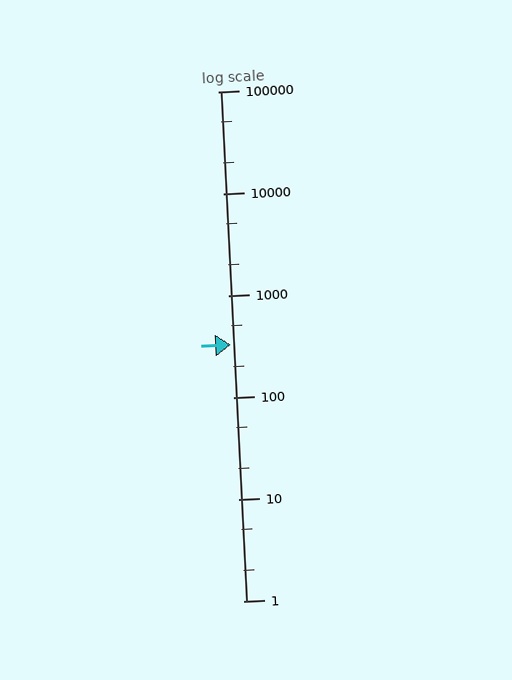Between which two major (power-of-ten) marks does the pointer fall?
The pointer is between 100 and 1000.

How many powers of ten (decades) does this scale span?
The scale spans 5 decades, from 1 to 100000.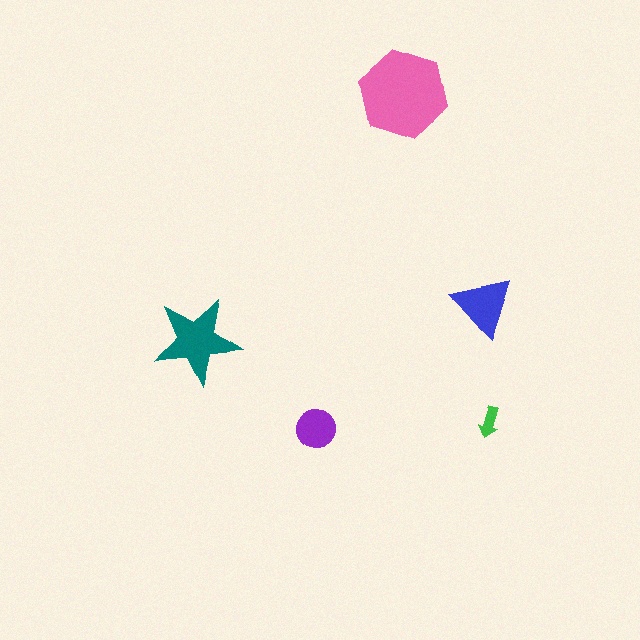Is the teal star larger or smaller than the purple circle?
Larger.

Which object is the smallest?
The green arrow.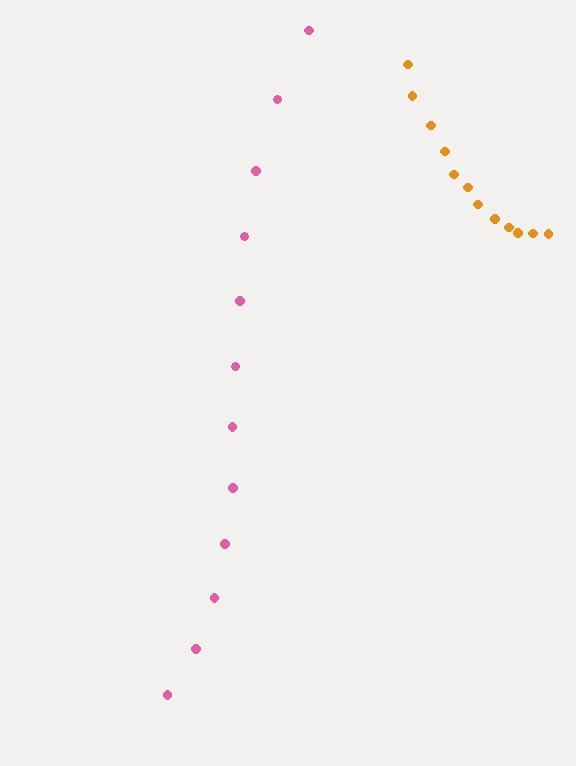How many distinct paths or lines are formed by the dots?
There are 2 distinct paths.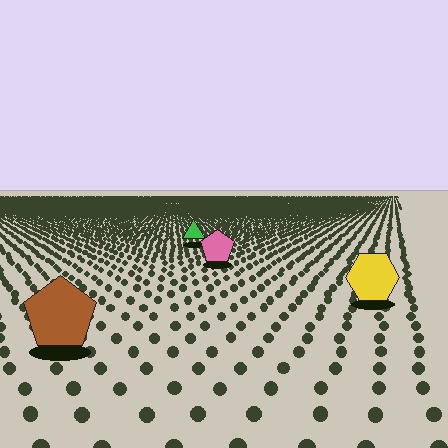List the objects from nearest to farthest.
From nearest to farthest: the brown pentagon, the yellow hexagon, the pink pentagon, the green triangle.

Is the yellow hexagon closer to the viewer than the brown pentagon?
No. The brown pentagon is closer — you can tell from the texture gradient: the ground texture is coarser near it.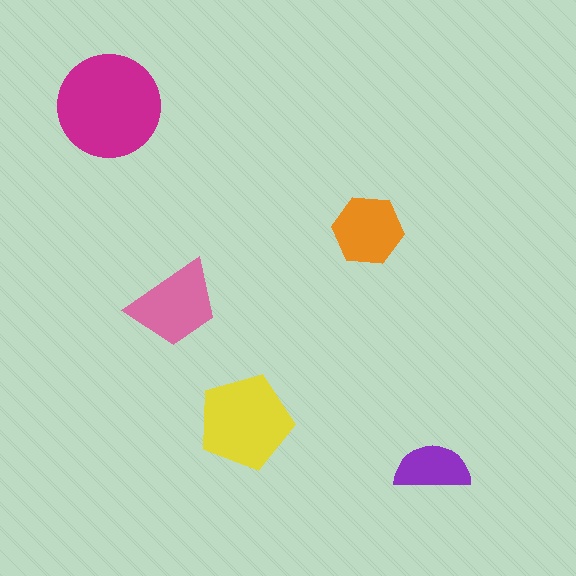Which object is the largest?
The magenta circle.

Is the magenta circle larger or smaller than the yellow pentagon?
Larger.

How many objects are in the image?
There are 5 objects in the image.